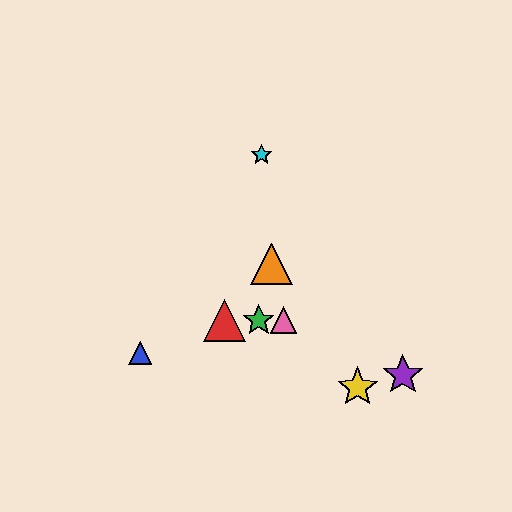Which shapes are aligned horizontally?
The red triangle, the green star, the pink triangle are aligned horizontally.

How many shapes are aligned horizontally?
3 shapes (the red triangle, the green star, the pink triangle) are aligned horizontally.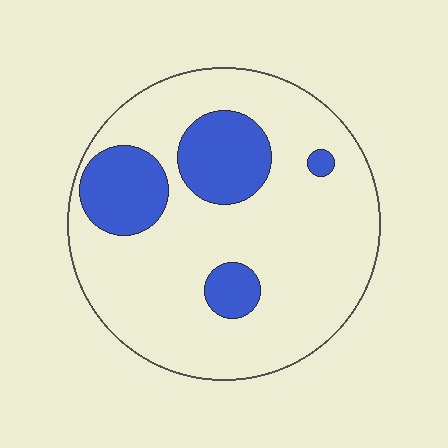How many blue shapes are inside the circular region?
4.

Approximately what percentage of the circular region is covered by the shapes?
Approximately 20%.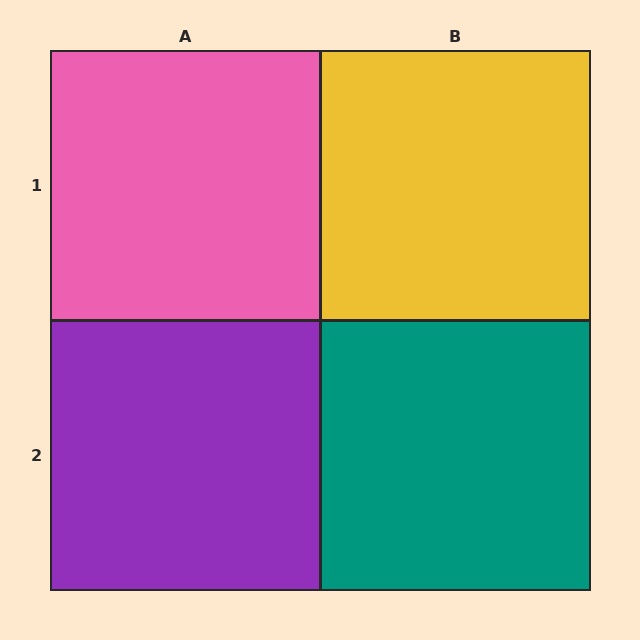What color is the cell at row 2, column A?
Purple.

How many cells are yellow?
1 cell is yellow.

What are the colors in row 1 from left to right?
Pink, yellow.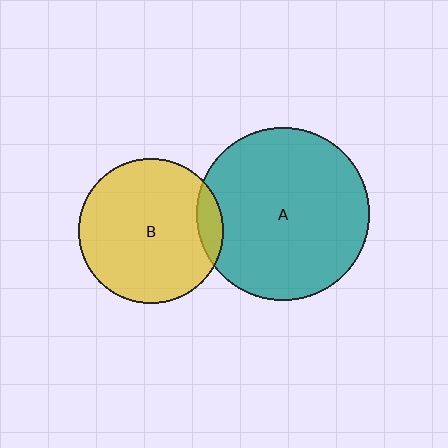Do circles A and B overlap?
Yes.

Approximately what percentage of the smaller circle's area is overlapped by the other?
Approximately 10%.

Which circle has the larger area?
Circle A (teal).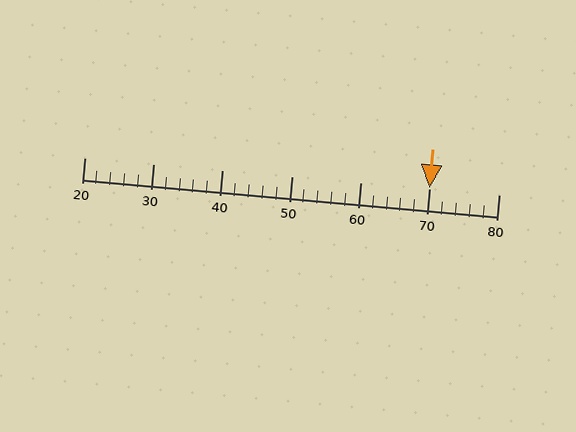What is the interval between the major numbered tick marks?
The major tick marks are spaced 10 units apart.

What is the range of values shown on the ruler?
The ruler shows values from 20 to 80.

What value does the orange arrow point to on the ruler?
The orange arrow points to approximately 70.